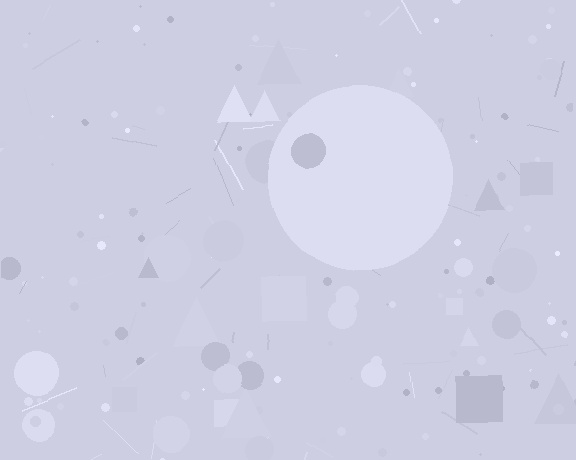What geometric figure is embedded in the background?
A circle is embedded in the background.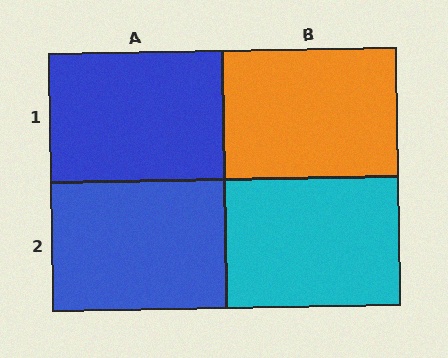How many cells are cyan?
1 cell is cyan.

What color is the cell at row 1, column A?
Blue.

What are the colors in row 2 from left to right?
Blue, cyan.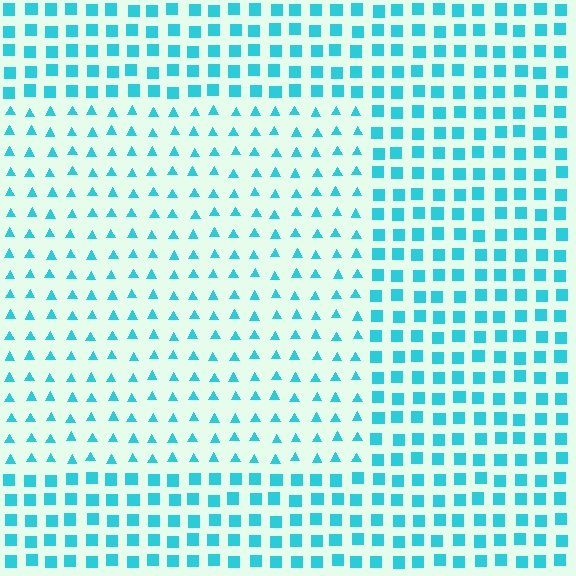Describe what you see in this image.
The image is filled with small cyan elements arranged in a uniform grid. A rectangle-shaped region contains triangles, while the surrounding area contains squares. The boundary is defined purely by the change in element shape.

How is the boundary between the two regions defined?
The boundary is defined by a change in element shape: triangles inside vs. squares outside. All elements share the same color and spacing.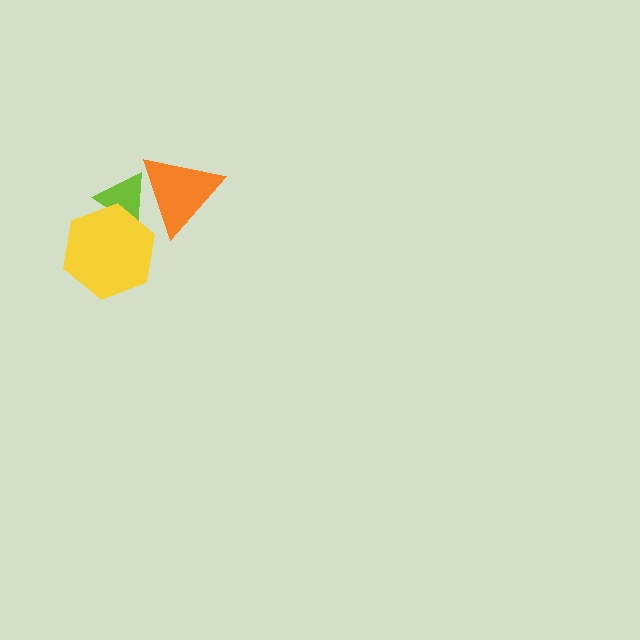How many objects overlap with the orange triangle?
1 object overlaps with the orange triangle.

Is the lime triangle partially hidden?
Yes, it is partially covered by another shape.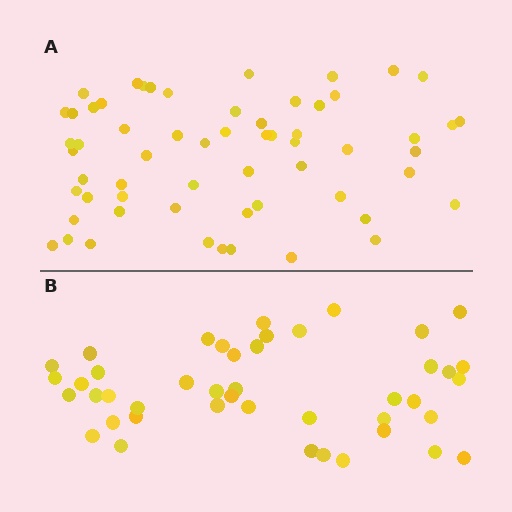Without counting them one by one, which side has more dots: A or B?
Region A (the top region) has more dots.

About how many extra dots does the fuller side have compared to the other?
Region A has approximately 15 more dots than region B.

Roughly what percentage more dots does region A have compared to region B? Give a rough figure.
About 35% more.